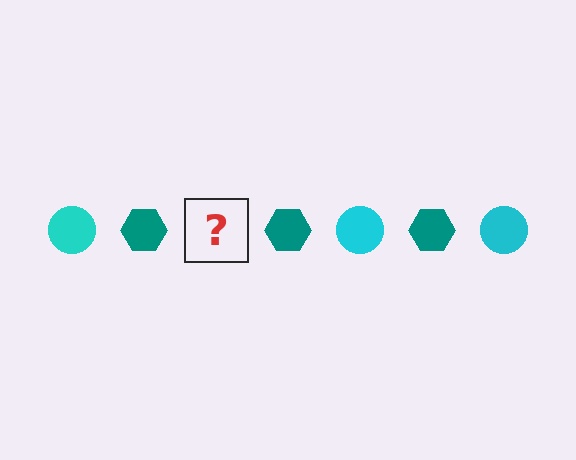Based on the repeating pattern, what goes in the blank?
The blank should be a cyan circle.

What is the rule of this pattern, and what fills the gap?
The rule is that the pattern alternates between cyan circle and teal hexagon. The gap should be filled with a cyan circle.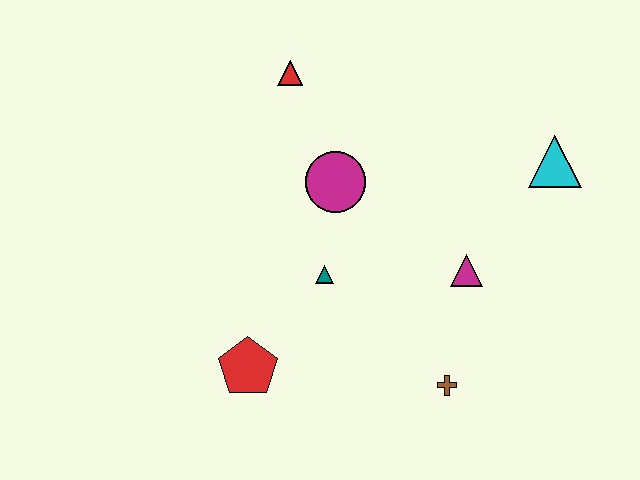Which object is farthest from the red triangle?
The brown cross is farthest from the red triangle.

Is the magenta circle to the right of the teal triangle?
Yes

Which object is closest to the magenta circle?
The teal triangle is closest to the magenta circle.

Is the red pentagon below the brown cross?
No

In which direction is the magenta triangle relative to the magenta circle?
The magenta triangle is to the right of the magenta circle.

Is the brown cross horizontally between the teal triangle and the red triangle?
No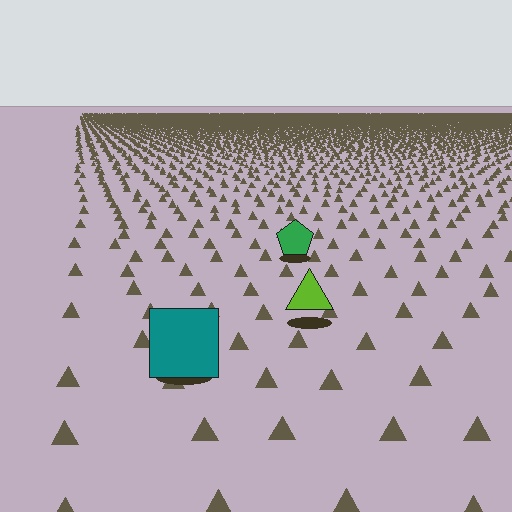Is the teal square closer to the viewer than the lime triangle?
Yes. The teal square is closer — you can tell from the texture gradient: the ground texture is coarser near it.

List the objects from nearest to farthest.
From nearest to farthest: the teal square, the lime triangle, the green pentagon.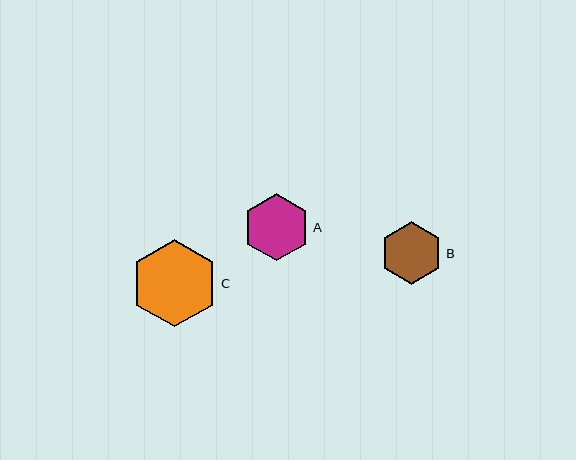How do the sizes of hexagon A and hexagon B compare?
Hexagon A and hexagon B are approximately the same size.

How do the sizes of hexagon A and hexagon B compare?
Hexagon A and hexagon B are approximately the same size.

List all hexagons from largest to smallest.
From largest to smallest: C, A, B.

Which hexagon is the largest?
Hexagon C is the largest with a size of approximately 88 pixels.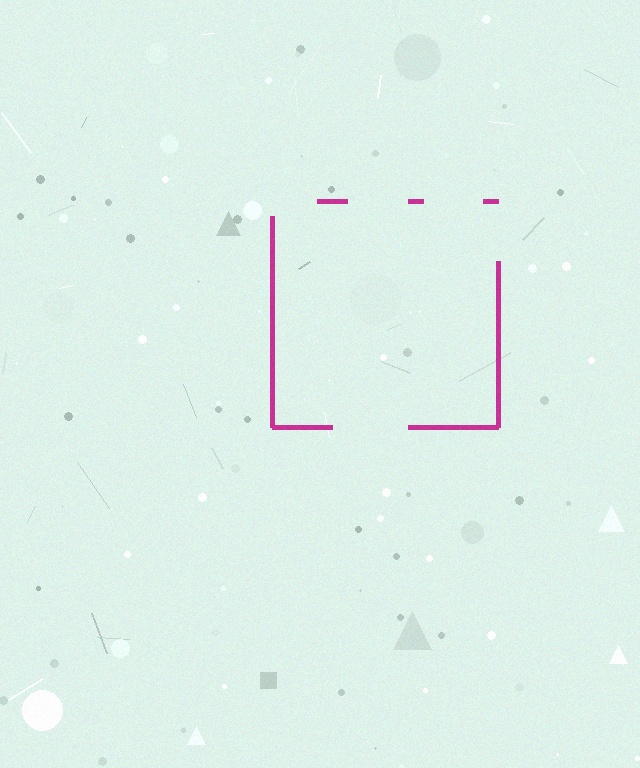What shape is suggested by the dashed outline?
The dashed outline suggests a square.